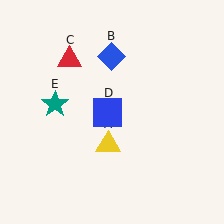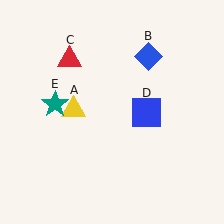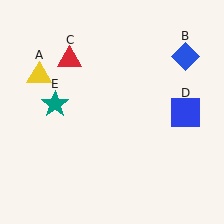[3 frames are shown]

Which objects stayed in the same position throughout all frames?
Red triangle (object C) and teal star (object E) remained stationary.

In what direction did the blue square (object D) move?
The blue square (object D) moved right.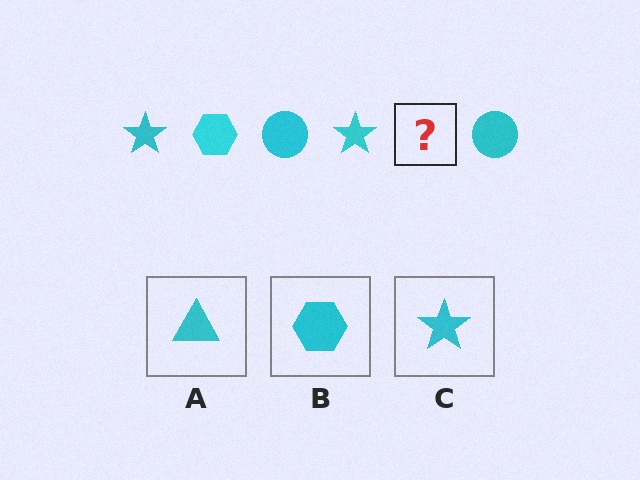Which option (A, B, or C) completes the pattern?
B.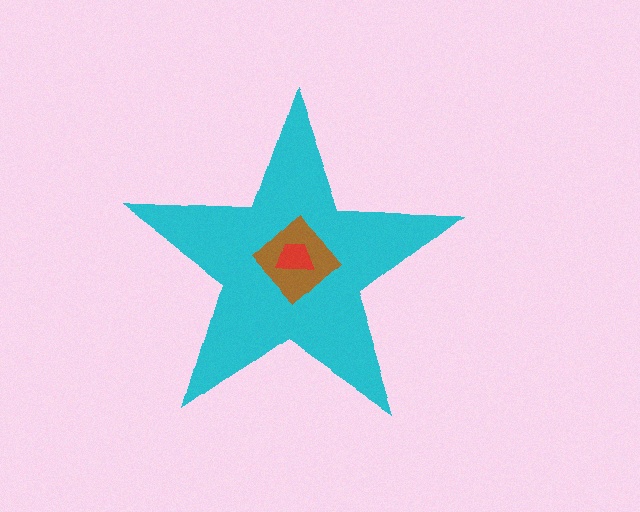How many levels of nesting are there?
3.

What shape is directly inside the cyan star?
The brown diamond.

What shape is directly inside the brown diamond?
The red trapezoid.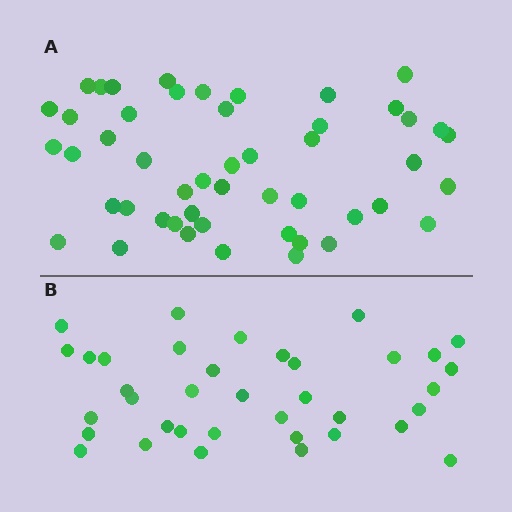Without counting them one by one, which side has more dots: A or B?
Region A (the top region) has more dots.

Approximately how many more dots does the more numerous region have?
Region A has roughly 12 or so more dots than region B.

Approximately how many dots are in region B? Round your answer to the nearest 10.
About 40 dots. (The exact count is 37, which rounds to 40.)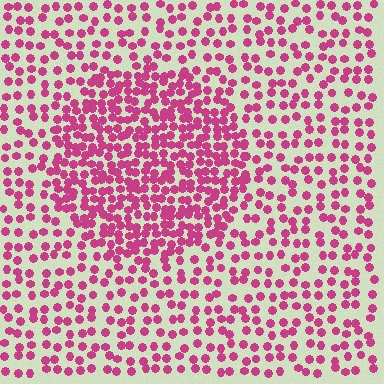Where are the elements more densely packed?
The elements are more densely packed inside the circle boundary.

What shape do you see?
I see a circle.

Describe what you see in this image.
The image contains small magenta elements arranged at two different densities. A circle-shaped region is visible where the elements are more densely packed than the surrounding area.